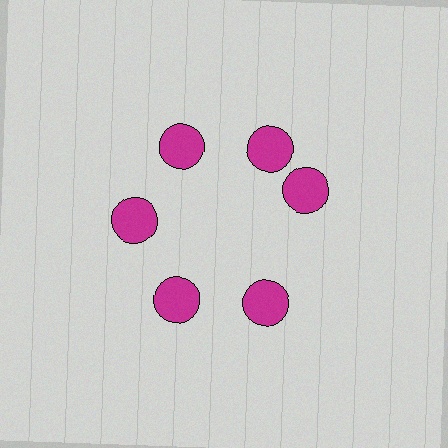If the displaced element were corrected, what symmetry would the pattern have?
It would have 6-fold rotational symmetry — the pattern would map onto itself every 60 degrees.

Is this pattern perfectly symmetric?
No. The 6 magenta circles are arranged in a ring, but one element near the 3 o'clock position is rotated out of alignment along the ring, breaking the 6-fold rotational symmetry.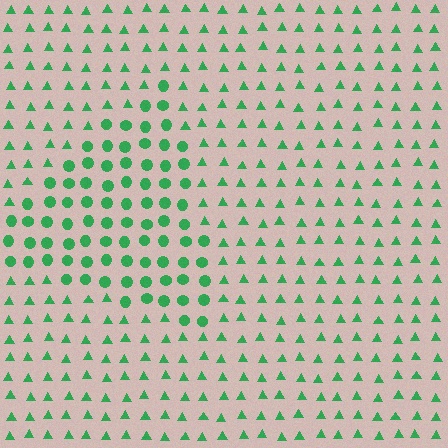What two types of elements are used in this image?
The image uses circles inside the triangle region and triangles outside it.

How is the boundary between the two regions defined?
The boundary is defined by a change in element shape: circles inside vs. triangles outside. All elements share the same color and spacing.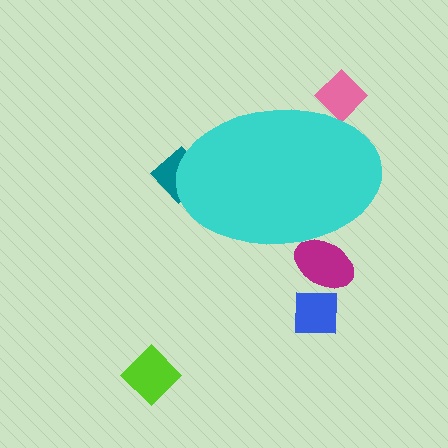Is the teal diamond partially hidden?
Yes, the teal diamond is partially hidden behind the cyan ellipse.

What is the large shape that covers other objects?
A cyan ellipse.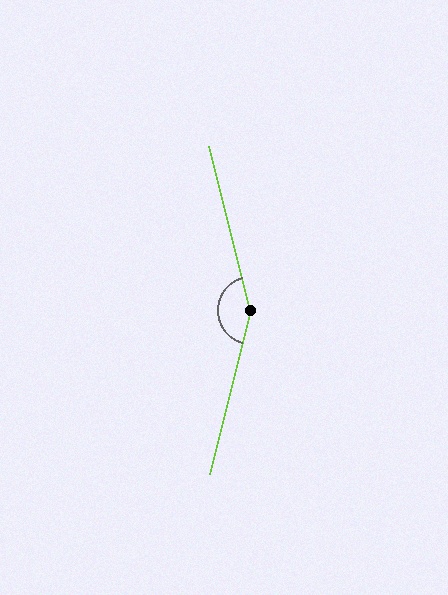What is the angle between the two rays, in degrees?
Approximately 151 degrees.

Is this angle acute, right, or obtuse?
It is obtuse.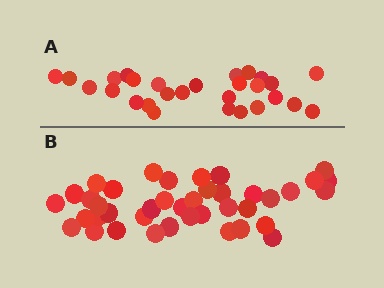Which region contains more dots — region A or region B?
Region B (the bottom region) has more dots.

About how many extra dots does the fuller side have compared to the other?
Region B has roughly 12 or so more dots than region A.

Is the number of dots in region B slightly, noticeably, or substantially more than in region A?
Region B has noticeably more, but not dramatically so. The ratio is roughly 1.4 to 1.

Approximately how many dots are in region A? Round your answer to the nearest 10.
About 30 dots. (The exact count is 28, which rounds to 30.)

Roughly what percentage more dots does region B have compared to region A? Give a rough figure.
About 45% more.